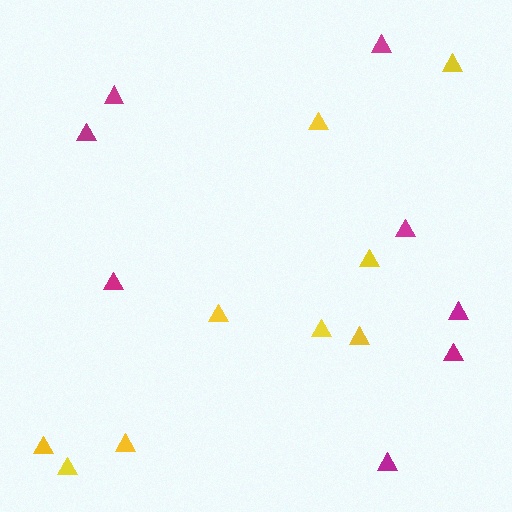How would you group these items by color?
There are 2 groups: one group of yellow triangles (9) and one group of magenta triangles (8).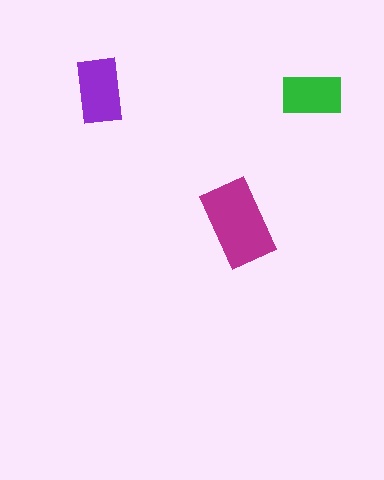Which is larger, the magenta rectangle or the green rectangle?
The magenta one.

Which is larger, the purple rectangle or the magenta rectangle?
The magenta one.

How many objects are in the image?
There are 3 objects in the image.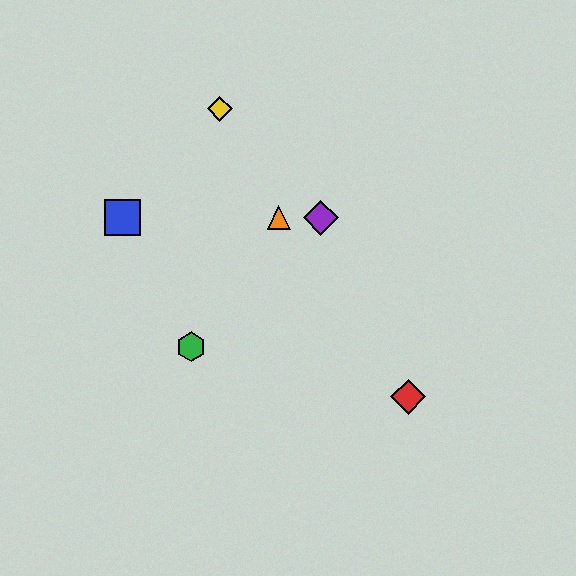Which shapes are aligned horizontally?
The blue square, the purple diamond, the orange triangle are aligned horizontally.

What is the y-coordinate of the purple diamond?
The purple diamond is at y≈218.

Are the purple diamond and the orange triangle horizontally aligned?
Yes, both are at y≈218.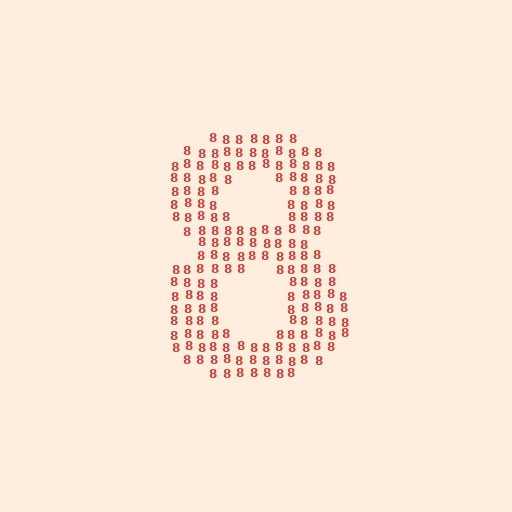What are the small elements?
The small elements are digit 8's.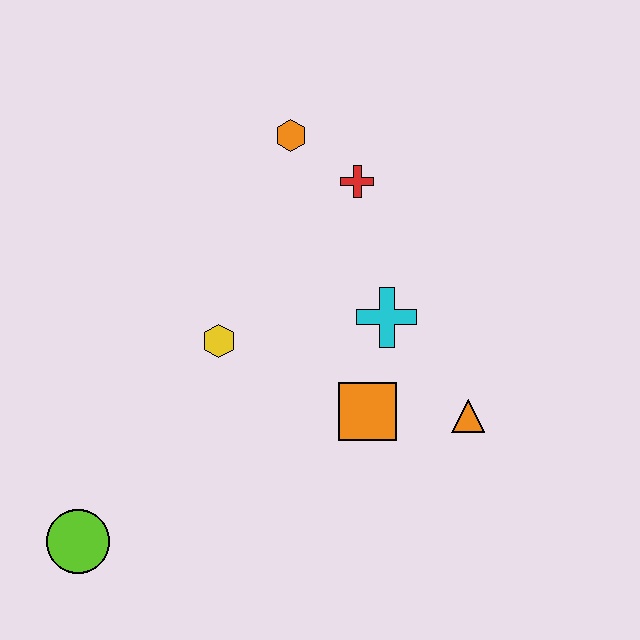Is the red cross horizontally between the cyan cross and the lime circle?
Yes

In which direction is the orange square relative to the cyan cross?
The orange square is below the cyan cross.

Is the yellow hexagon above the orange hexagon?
No